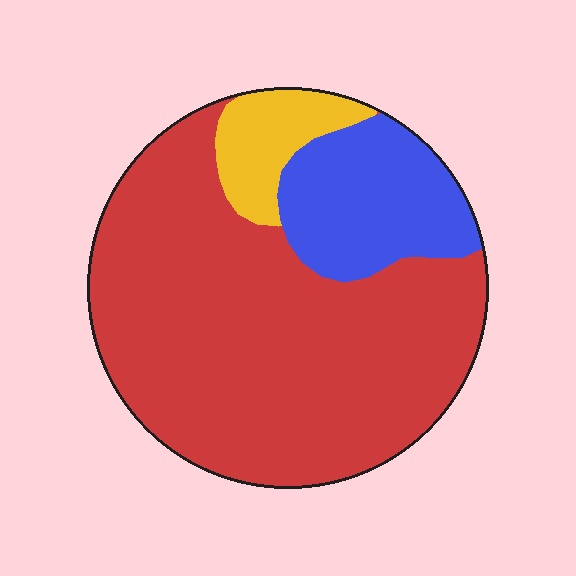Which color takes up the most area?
Red, at roughly 70%.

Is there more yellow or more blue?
Blue.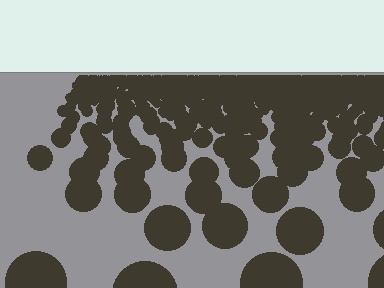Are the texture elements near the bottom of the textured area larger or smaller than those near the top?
Larger. Near the bottom, elements are closer to the viewer and appear at a bigger on-screen size.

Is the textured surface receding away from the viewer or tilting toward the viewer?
The surface is receding away from the viewer. Texture elements get smaller and denser toward the top.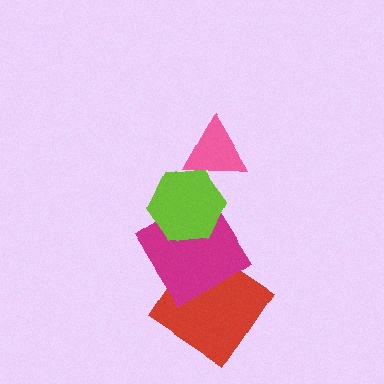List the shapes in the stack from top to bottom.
From top to bottom: the pink triangle, the lime hexagon, the magenta diamond, the red diamond.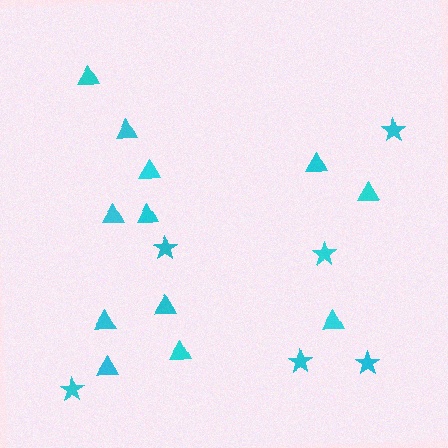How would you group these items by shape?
There are 2 groups: one group of stars (6) and one group of triangles (12).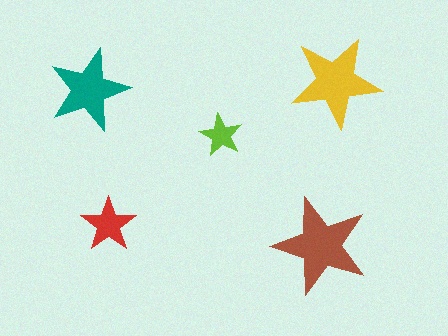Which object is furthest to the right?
The yellow star is rightmost.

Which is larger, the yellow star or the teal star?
The yellow one.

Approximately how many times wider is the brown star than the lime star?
About 2.5 times wider.